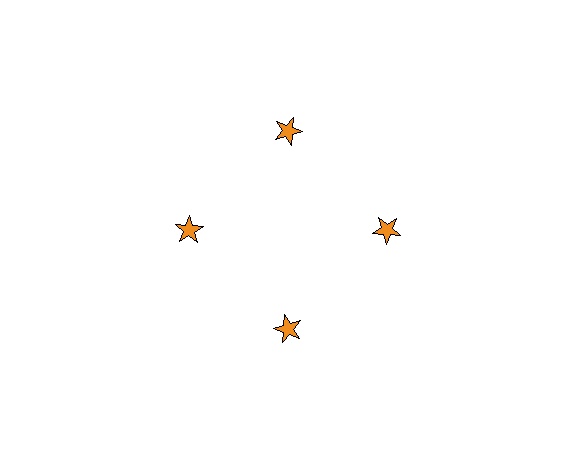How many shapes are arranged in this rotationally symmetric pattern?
There are 4 shapes, arranged in 4 groups of 1.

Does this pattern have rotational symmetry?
Yes, this pattern has 4-fold rotational symmetry. It looks the same after rotating 90 degrees around the center.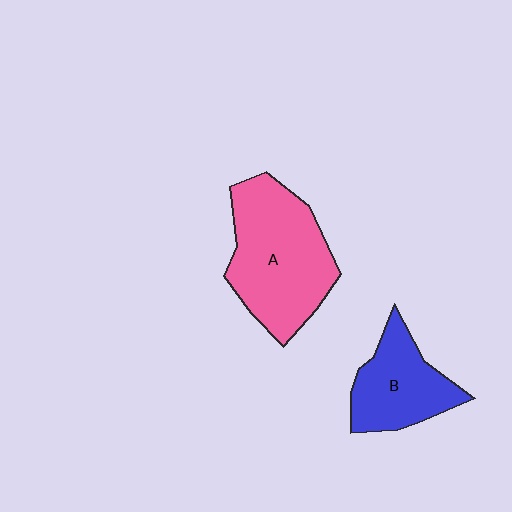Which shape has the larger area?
Shape A (pink).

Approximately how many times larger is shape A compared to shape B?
Approximately 1.6 times.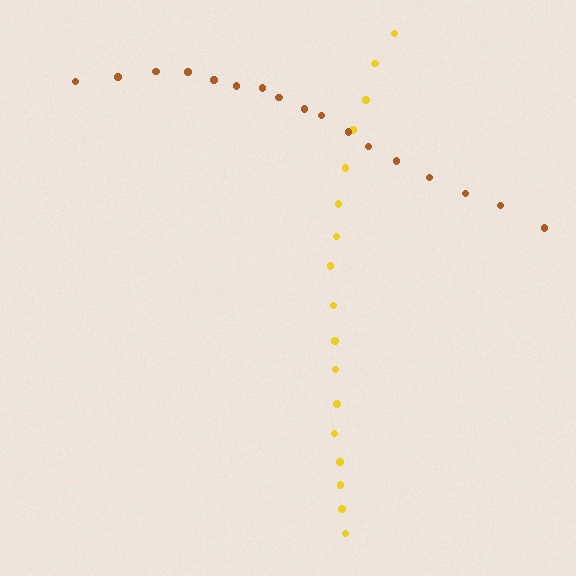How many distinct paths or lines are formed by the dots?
There are 2 distinct paths.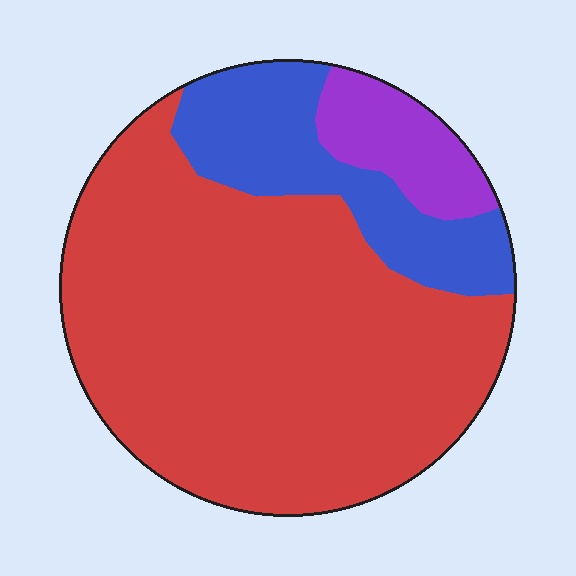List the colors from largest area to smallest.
From largest to smallest: red, blue, purple.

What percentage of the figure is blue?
Blue covers around 20% of the figure.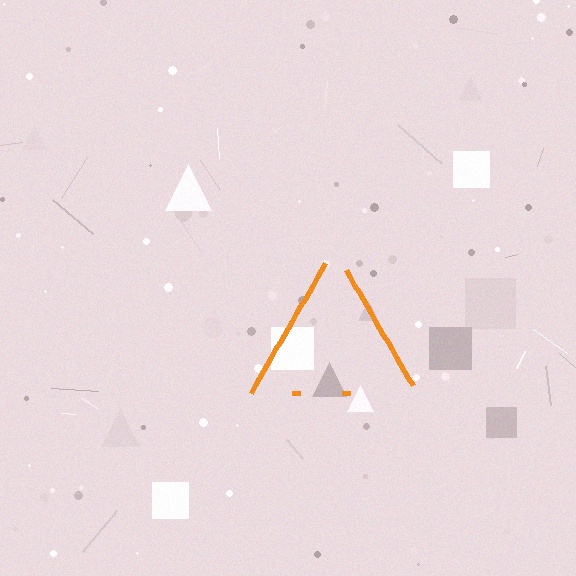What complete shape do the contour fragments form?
The contour fragments form a triangle.